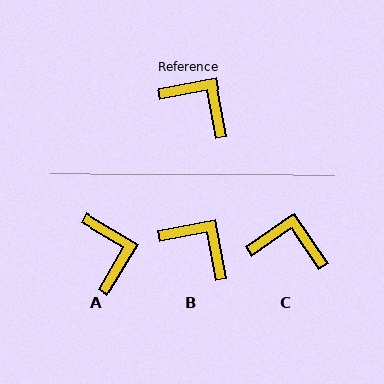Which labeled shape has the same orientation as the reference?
B.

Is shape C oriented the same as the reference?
No, it is off by about 24 degrees.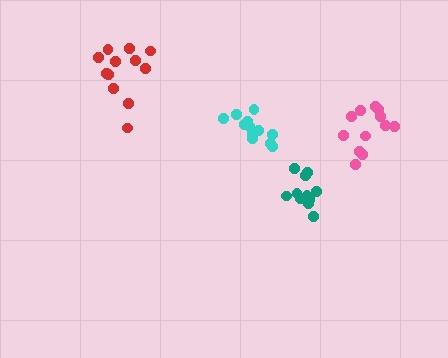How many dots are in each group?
Group 1: 13 dots, Group 2: 13 dots, Group 3: 12 dots, Group 4: 11 dots (49 total).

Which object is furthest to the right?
The pink cluster is rightmost.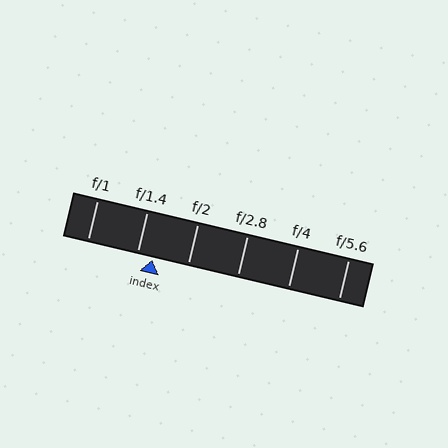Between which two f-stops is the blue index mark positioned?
The index mark is between f/1.4 and f/2.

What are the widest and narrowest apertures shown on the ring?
The widest aperture shown is f/1 and the narrowest is f/5.6.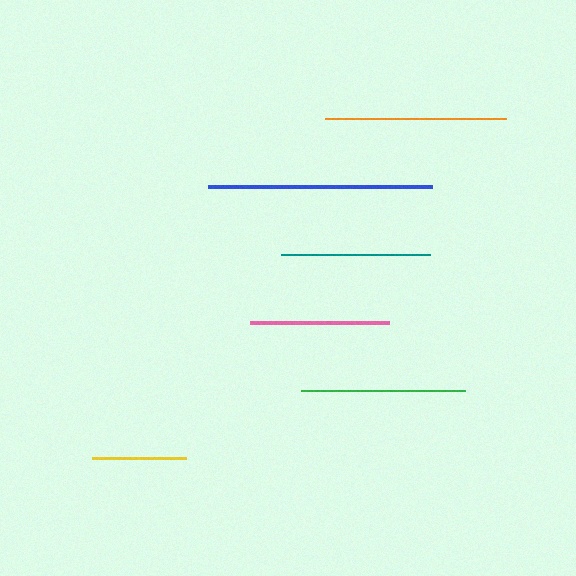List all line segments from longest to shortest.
From longest to shortest: blue, orange, green, teal, pink, yellow.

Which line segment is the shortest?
The yellow line is the shortest at approximately 93 pixels.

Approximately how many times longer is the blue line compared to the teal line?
The blue line is approximately 1.5 times the length of the teal line.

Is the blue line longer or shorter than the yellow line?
The blue line is longer than the yellow line.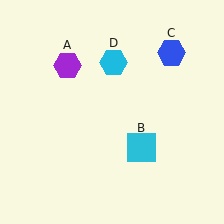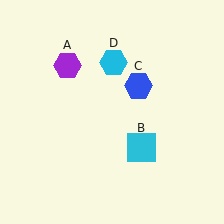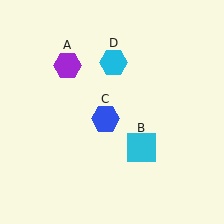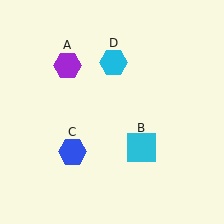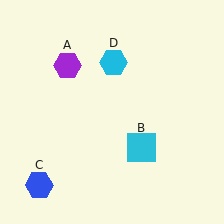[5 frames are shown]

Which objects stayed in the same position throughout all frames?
Purple hexagon (object A) and cyan square (object B) and cyan hexagon (object D) remained stationary.